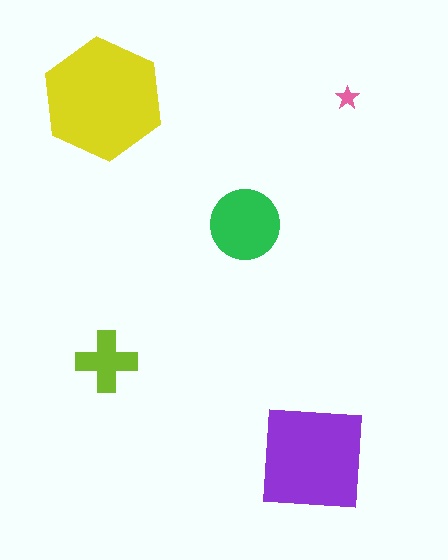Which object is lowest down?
The purple square is bottommost.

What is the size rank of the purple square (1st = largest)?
2nd.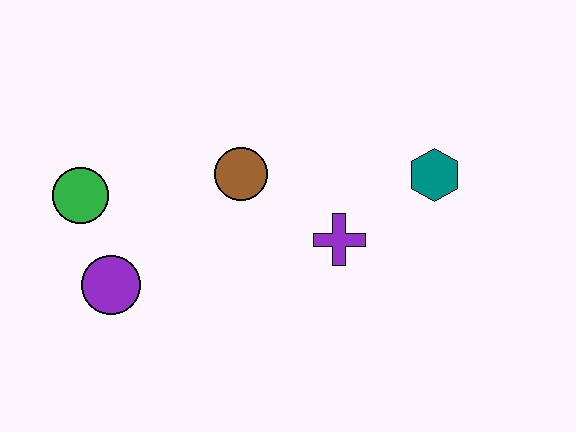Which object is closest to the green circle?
The purple circle is closest to the green circle.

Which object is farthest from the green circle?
The teal hexagon is farthest from the green circle.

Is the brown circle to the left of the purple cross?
Yes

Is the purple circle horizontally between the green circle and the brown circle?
Yes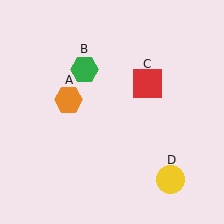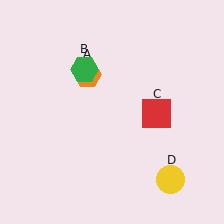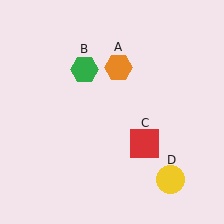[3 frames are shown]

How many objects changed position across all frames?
2 objects changed position: orange hexagon (object A), red square (object C).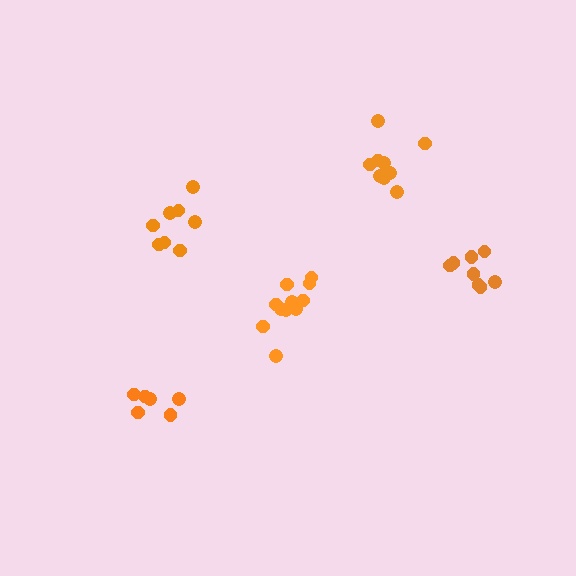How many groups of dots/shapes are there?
There are 5 groups.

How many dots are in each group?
Group 1: 11 dots, Group 2: 8 dots, Group 3: 8 dots, Group 4: 9 dots, Group 5: 6 dots (42 total).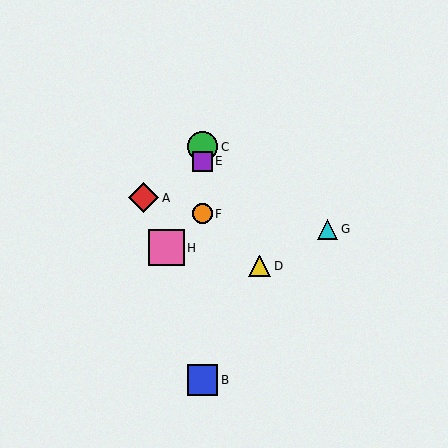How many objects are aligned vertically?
4 objects (B, C, E, F) are aligned vertically.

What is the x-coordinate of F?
Object F is at x≈202.